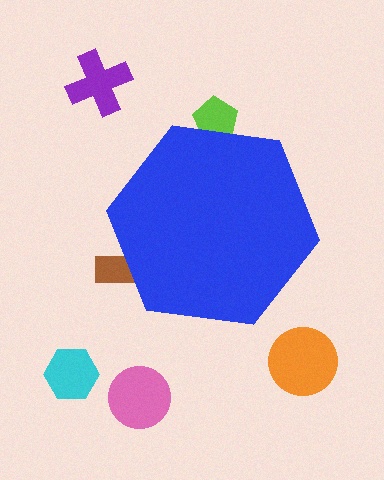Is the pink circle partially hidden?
No, the pink circle is fully visible.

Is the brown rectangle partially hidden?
Yes, the brown rectangle is partially hidden behind the blue hexagon.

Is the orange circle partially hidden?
No, the orange circle is fully visible.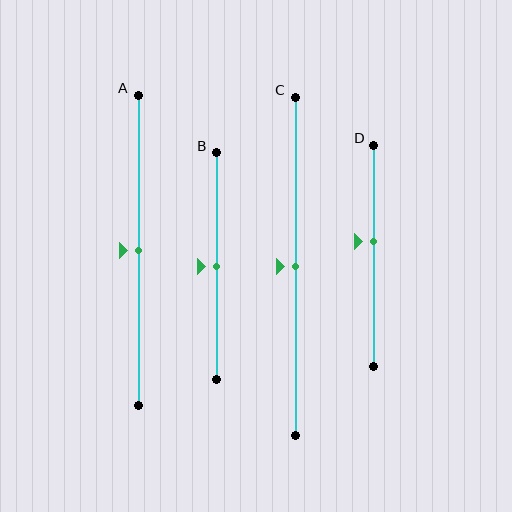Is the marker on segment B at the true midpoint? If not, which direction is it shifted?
Yes, the marker on segment B is at the true midpoint.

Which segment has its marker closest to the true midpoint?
Segment A has its marker closest to the true midpoint.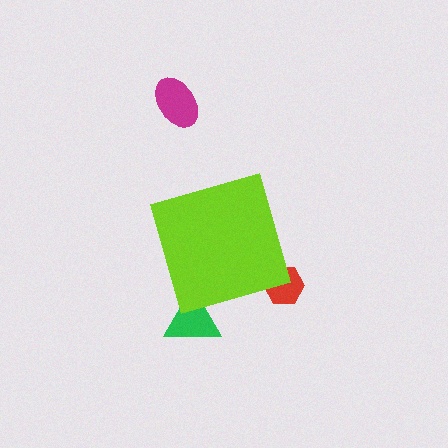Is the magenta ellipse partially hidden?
No, the magenta ellipse is fully visible.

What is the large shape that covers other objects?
A lime diamond.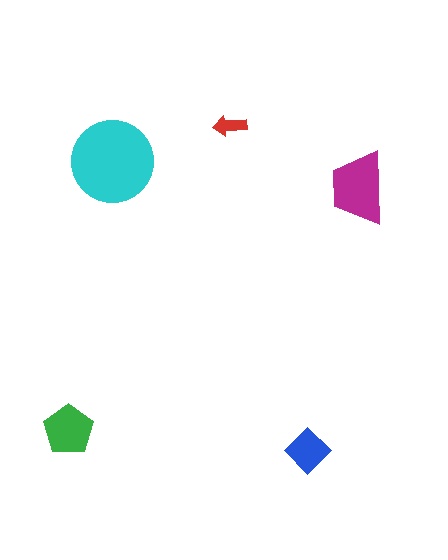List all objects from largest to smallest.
The cyan circle, the magenta trapezoid, the green pentagon, the blue diamond, the red arrow.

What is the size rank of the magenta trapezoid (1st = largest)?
2nd.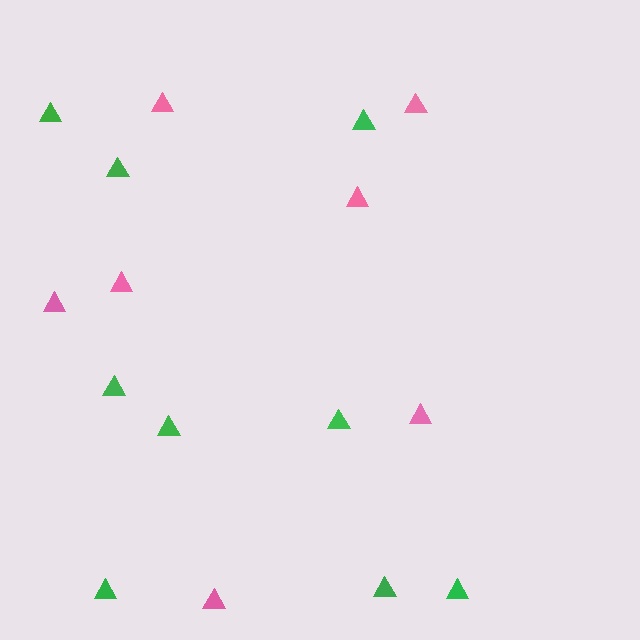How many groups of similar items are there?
There are 2 groups: one group of green triangles (9) and one group of pink triangles (7).